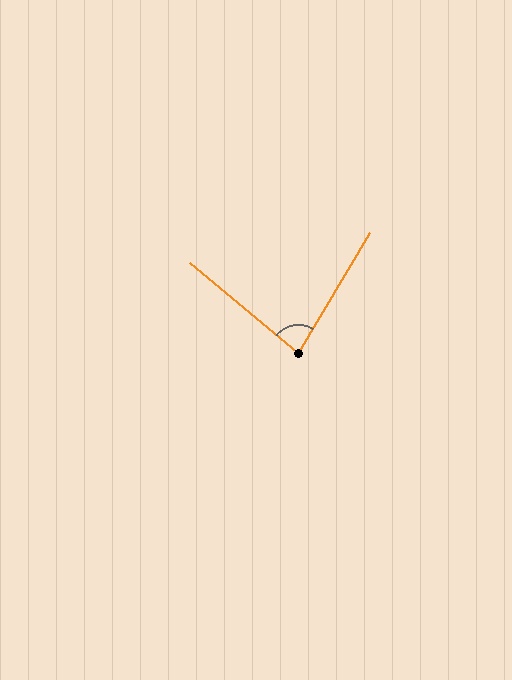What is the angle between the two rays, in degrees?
Approximately 81 degrees.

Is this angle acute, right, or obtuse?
It is acute.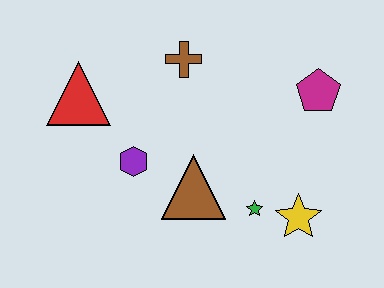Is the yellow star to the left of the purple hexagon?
No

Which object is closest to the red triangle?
The purple hexagon is closest to the red triangle.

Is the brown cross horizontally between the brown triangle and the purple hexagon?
Yes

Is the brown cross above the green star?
Yes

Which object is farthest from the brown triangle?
The magenta pentagon is farthest from the brown triangle.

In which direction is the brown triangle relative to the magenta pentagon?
The brown triangle is to the left of the magenta pentagon.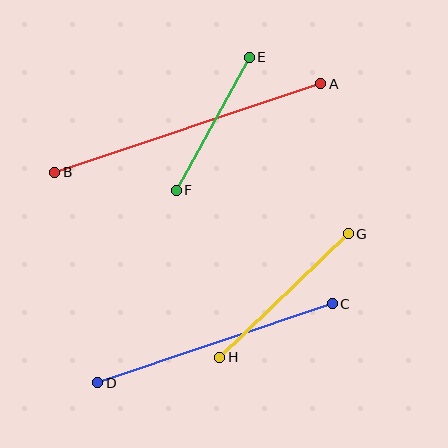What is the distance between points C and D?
The distance is approximately 247 pixels.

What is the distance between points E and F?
The distance is approximately 152 pixels.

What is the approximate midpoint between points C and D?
The midpoint is at approximately (215, 343) pixels.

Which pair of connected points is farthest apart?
Points A and B are farthest apart.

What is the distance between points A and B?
The distance is approximately 280 pixels.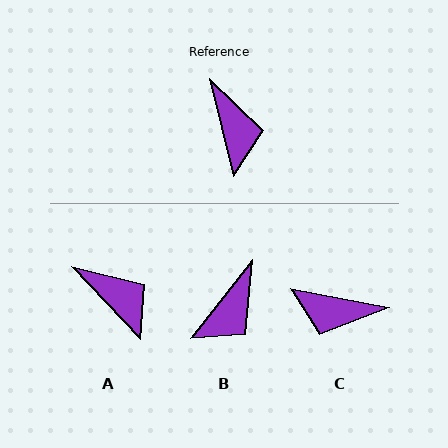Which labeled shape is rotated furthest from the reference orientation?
C, about 114 degrees away.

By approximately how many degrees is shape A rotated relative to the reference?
Approximately 30 degrees counter-clockwise.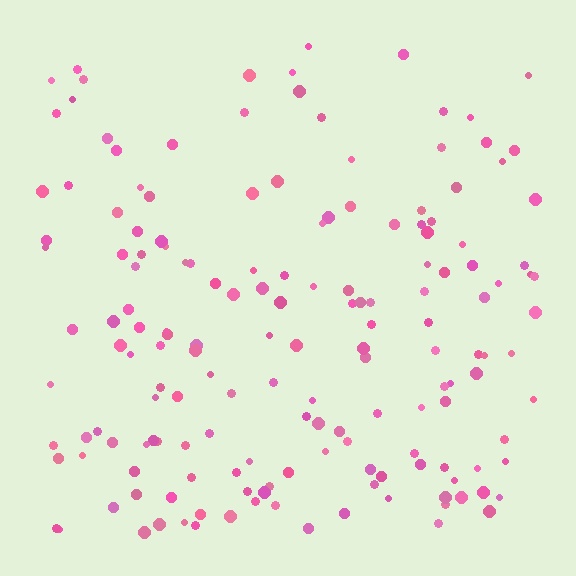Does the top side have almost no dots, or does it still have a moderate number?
Still a moderate number, just noticeably fewer than the bottom.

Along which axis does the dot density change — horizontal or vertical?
Vertical.